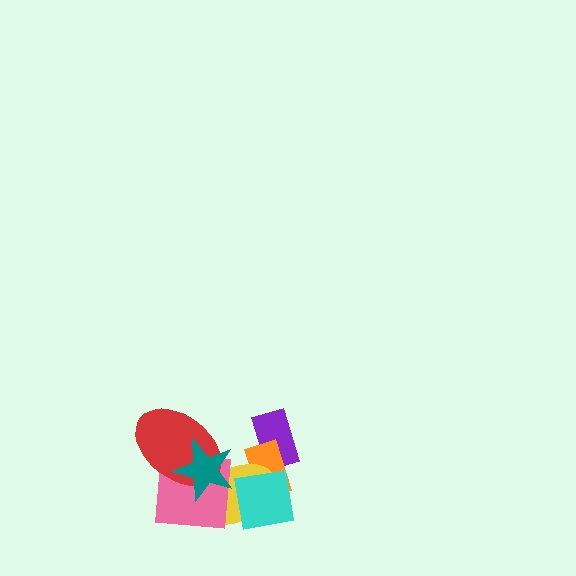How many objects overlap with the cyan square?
2 objects overlap with the cyan square.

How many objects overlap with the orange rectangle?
3 objects overlap with the orange rectangle.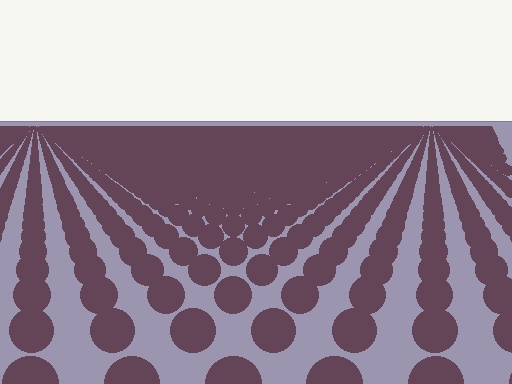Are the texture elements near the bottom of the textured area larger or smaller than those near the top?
Larger. Near the bottom, elements are closer to the viewer and appear at a bigger on-screen size.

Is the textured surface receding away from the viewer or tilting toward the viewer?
The surface is receding away from the viewer. Texture elements get smaller and denser toward the top.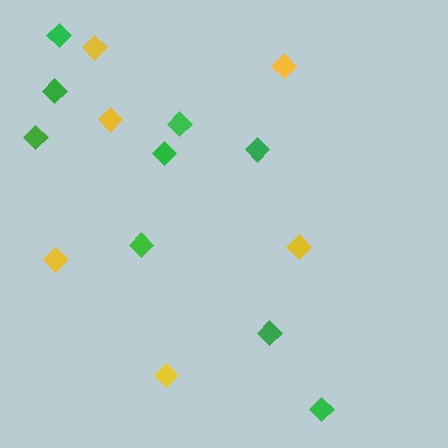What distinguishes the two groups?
There are 2 groups: one group of yellow diamonds (6) and one group of green diamonds (9).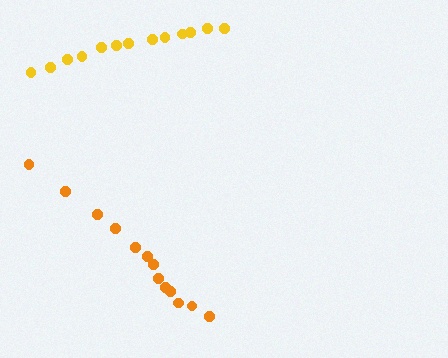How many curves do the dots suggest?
There are 2 distinct paths.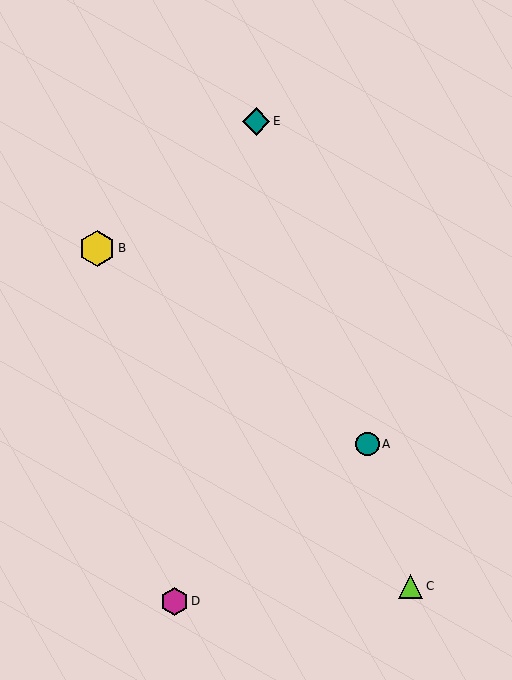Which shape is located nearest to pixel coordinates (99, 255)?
The yellow hexagon (labeled B) at (97, 248) is nearest to that location.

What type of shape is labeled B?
Shape B is a yellow hexagon.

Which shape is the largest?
The yellow hexagon (labeled B) is the largest.